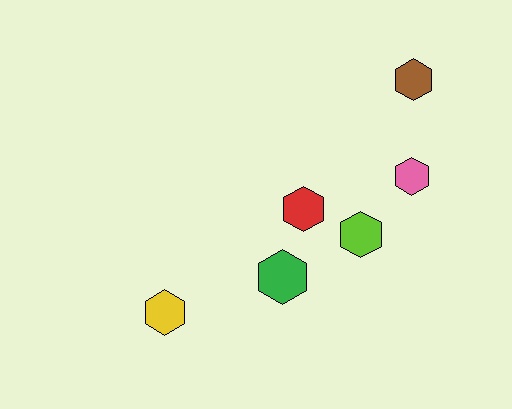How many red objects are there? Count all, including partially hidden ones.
There is 1 red object.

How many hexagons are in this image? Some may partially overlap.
There are 6 hexagons.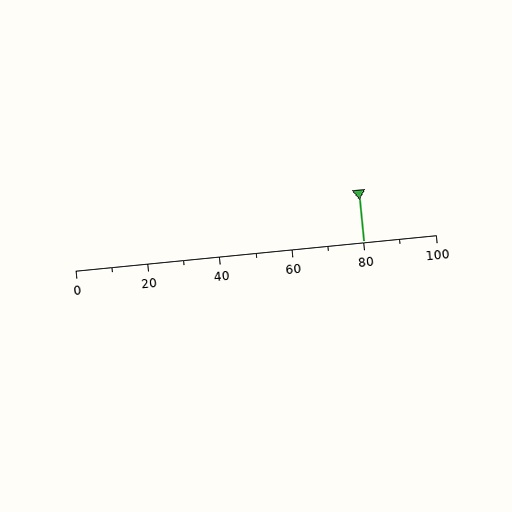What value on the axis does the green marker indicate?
The marker indicates approximately 80.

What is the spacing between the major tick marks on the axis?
The major ticks are spaced 20 apart.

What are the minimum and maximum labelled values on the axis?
The axis runs from 0 to 100.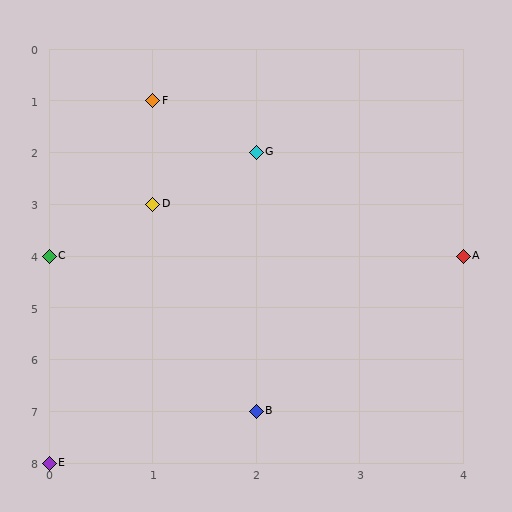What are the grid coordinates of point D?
Point D is at grid coordinates (1, 3).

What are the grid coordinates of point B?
Point B is at grid coordinates (2, 7).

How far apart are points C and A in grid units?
Points C and A are 4 columns apart.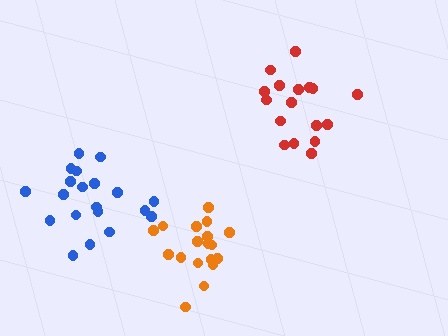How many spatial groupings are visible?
There are 3 spatial groupings.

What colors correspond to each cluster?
The clusters are colored: red, orange, blue.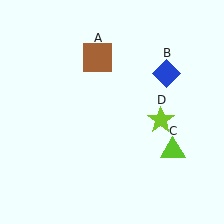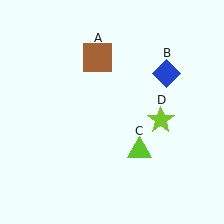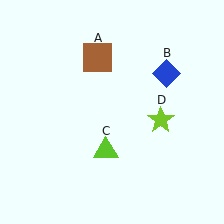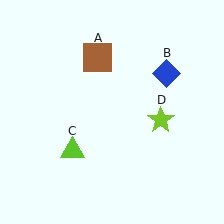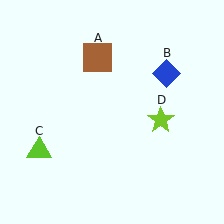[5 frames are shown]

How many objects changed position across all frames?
1 object changed position: lime triangle (object C).